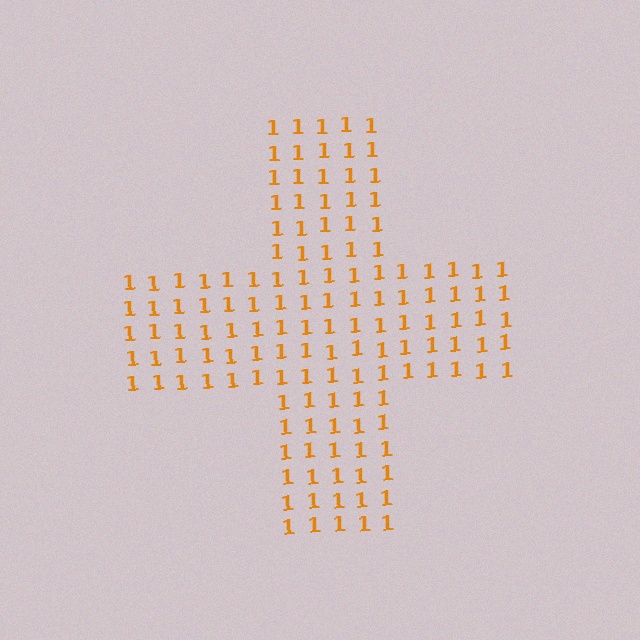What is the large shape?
The large shape is a cross.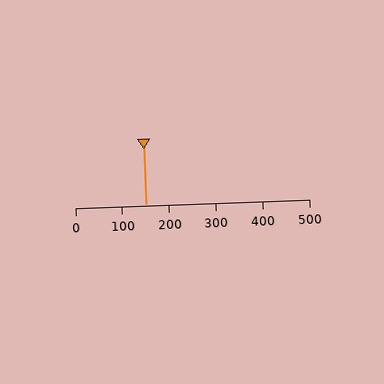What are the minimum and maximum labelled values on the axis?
The axis runs from 0 to 500.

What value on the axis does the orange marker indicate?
The marker indicates approximately 150.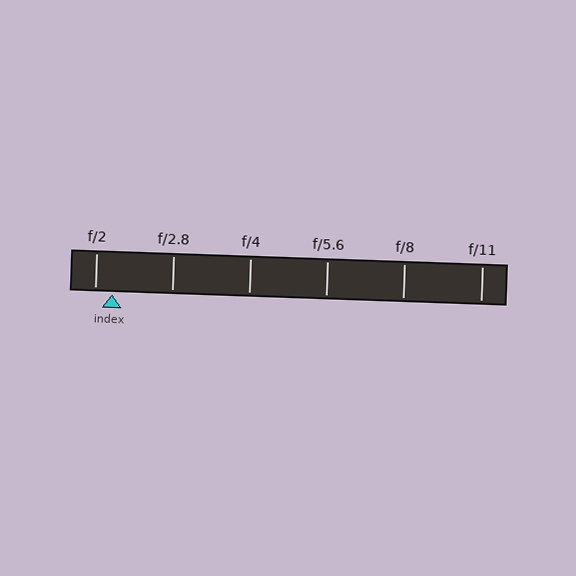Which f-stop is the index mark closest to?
The index mark is closest to f/2.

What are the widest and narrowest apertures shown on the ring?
The widest aperture shown is f/2 and the narrowest is f/11.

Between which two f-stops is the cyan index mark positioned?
The index mark is between f/2 and f/2.8.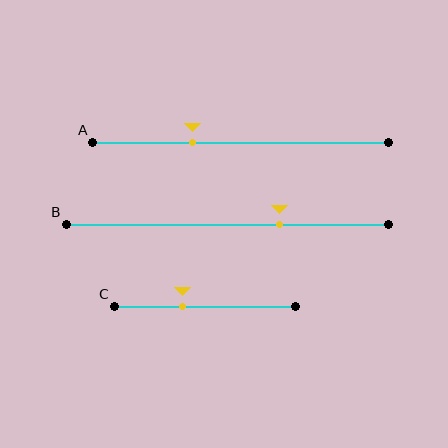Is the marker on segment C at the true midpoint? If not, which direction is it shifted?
No, the marker on segment C is shifted to the left by about 13% of the segment length.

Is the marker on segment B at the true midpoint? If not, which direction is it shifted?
No, the marker on segment B is shifted to the right by about 16% of the segment length.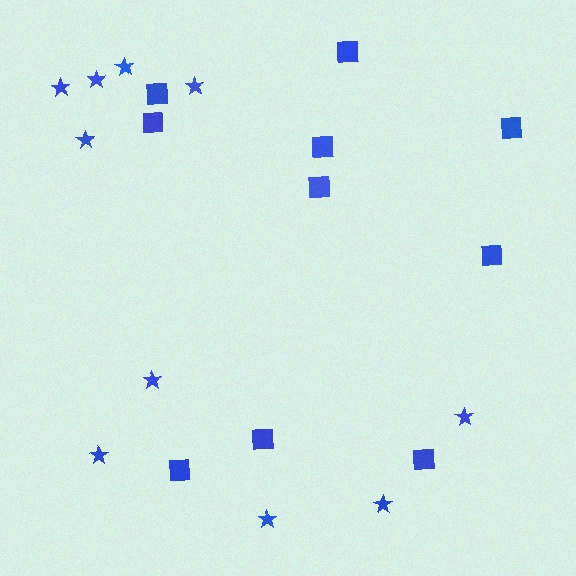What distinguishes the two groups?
There are 2 groups: one group of squares (10) and one group of stars (10).